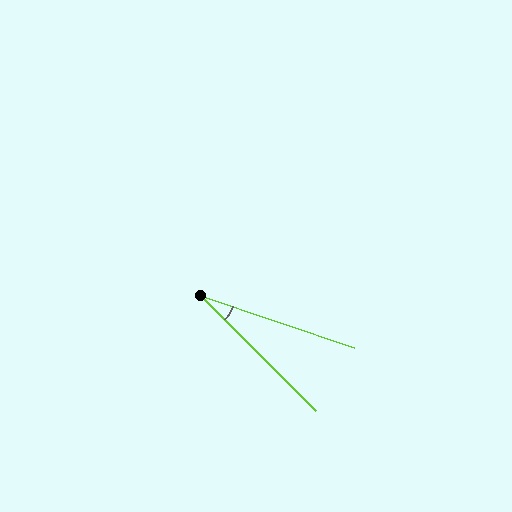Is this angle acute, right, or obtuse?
It is acute.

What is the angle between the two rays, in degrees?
Approximately 26 degrees.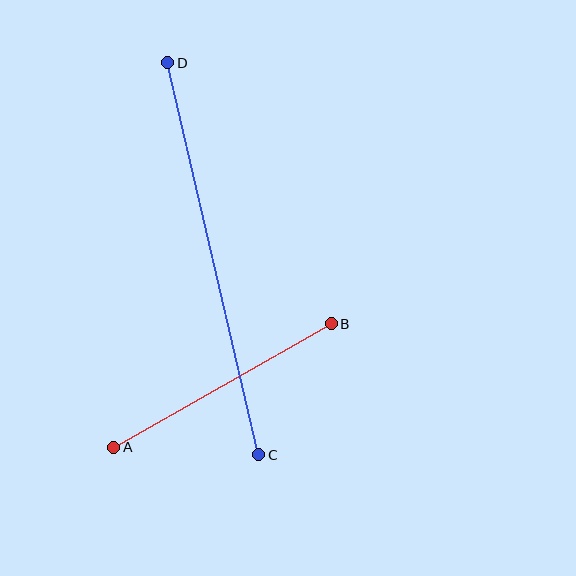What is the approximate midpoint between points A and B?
The midpoint is at approximately (222, 385) pixels.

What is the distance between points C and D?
The distance is approximately 402 pixels.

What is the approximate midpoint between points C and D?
The midpoint is at approximately (213, 259) pixels.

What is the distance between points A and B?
The distance is approximately 250 pixels.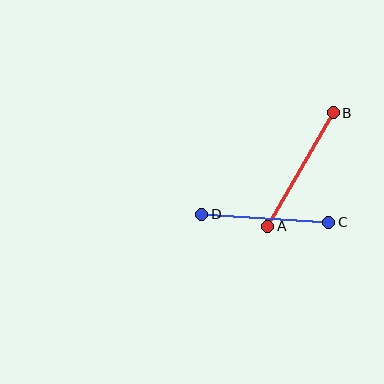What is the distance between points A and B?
The distance is approximately 131 pixels.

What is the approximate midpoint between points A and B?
The midpoint is at approximately (300, 170) pixels.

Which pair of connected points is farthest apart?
Points A and B are farthest apart.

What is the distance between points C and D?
The distance is approximately 127 pixels.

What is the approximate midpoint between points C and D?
The midpoint is at approximately (265, 218) pixels.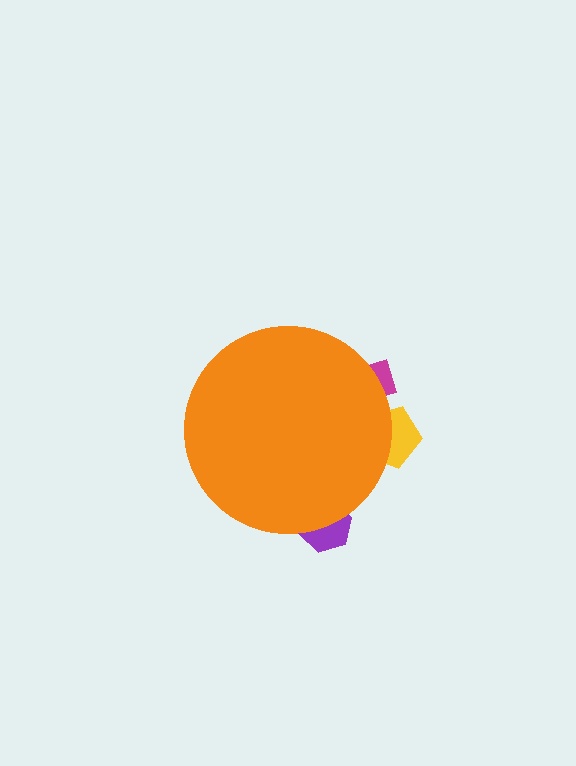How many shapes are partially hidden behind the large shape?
3 shapes are partially hidden.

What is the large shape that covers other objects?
An orange circle.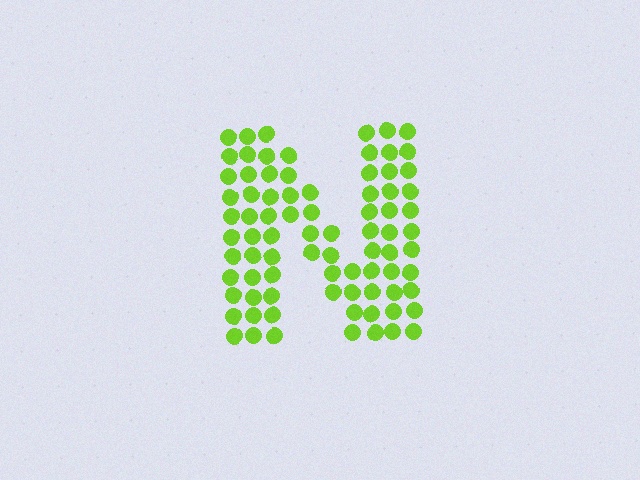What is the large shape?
The large shape is the letter N.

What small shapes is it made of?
It is made of small circles.